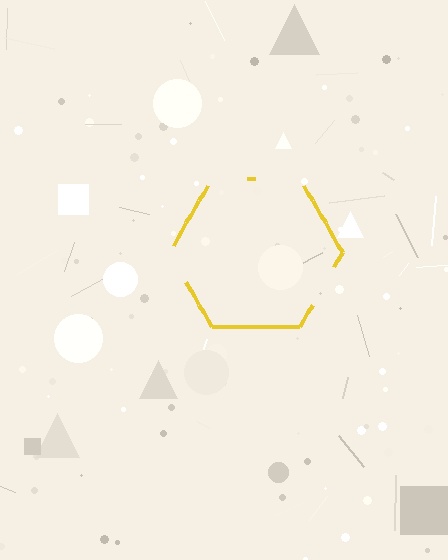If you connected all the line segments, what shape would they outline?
They would outline a hexagon.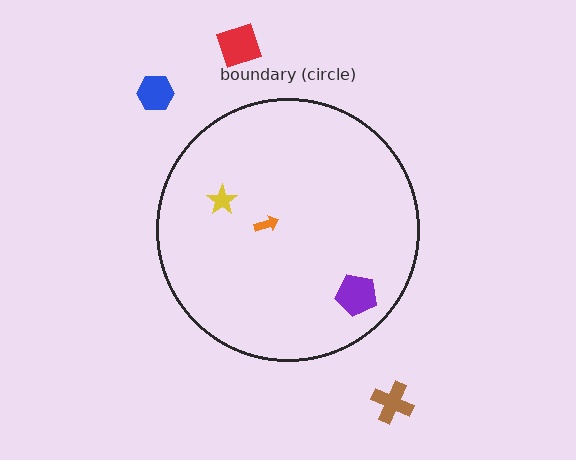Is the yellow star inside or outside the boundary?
Inside.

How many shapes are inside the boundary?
3 inside, 3 outside.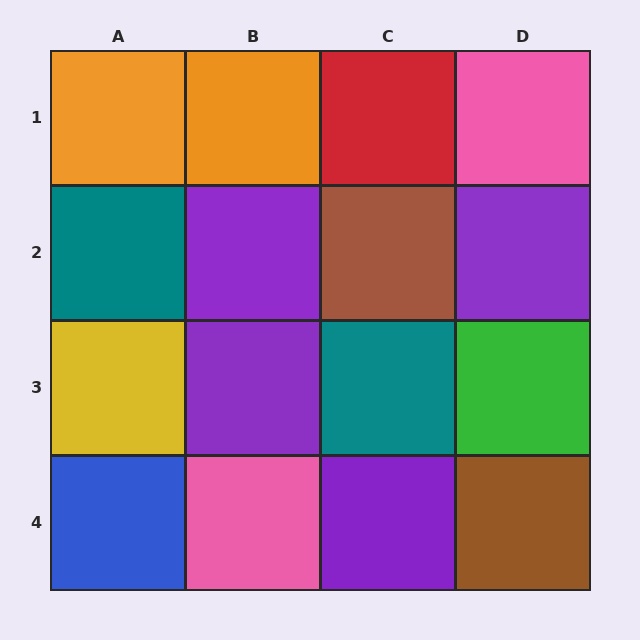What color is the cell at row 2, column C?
Brown.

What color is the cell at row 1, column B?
Orange.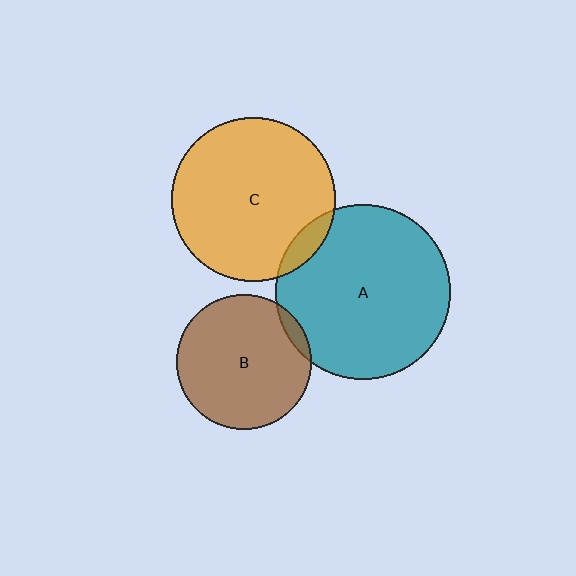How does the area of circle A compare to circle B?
Approximately 1.7 times.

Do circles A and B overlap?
Yes.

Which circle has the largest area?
Circle A (teal).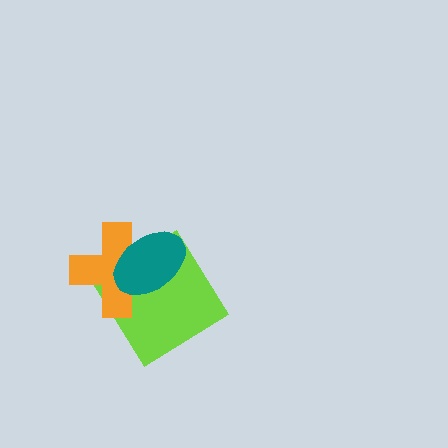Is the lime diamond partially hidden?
Yes, it is partially covered by another shape.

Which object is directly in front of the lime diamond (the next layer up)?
The orange cross is directly in front of the lime diamond.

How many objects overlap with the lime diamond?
2 objects overlap with the lime diamond.